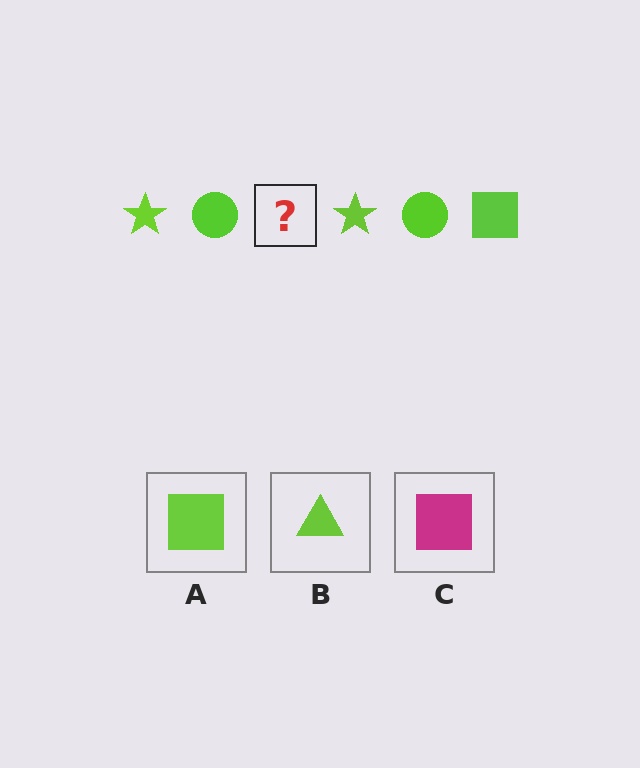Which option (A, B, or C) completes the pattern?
A.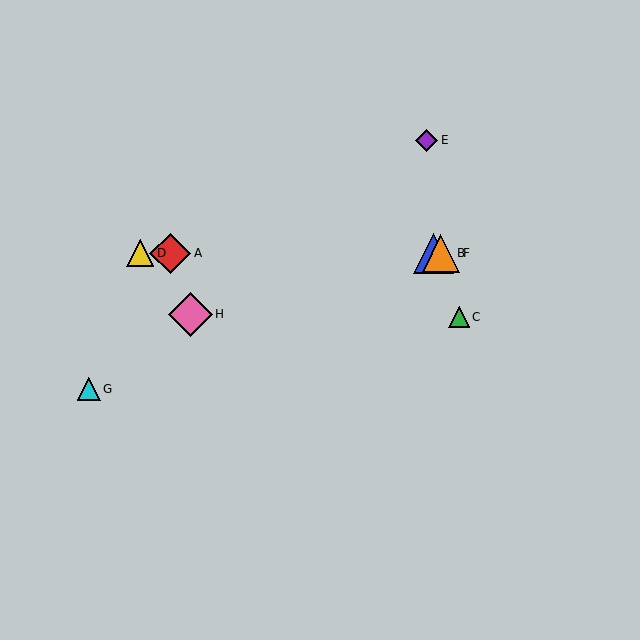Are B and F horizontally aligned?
Yes, both are at y≈253.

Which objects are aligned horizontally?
Objects A, B, D, F are aligned horizontally.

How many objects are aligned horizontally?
4 objects (A, B, D, F) are aligned horizontally.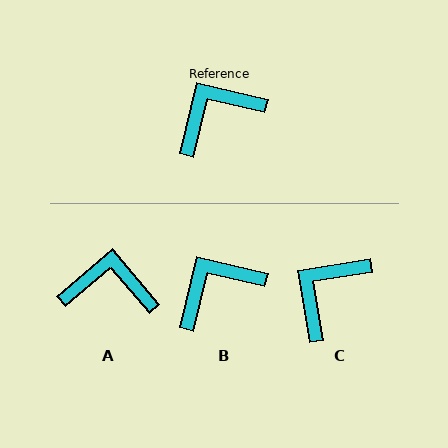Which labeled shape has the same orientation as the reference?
B.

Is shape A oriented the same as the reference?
No, it is off by about 36 degrees.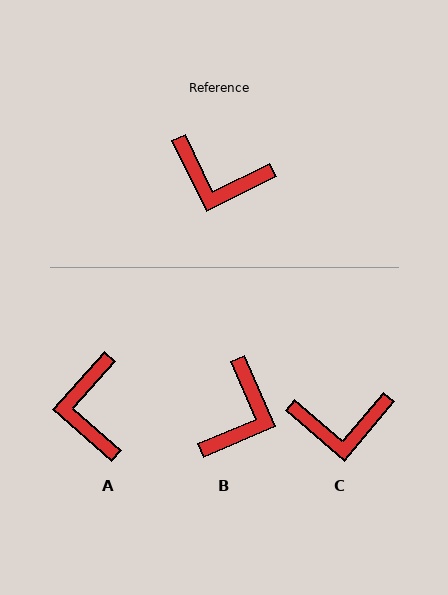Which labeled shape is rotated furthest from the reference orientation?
B, about 87 degrees away.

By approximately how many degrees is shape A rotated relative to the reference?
Approximately 68 degrees clockwise.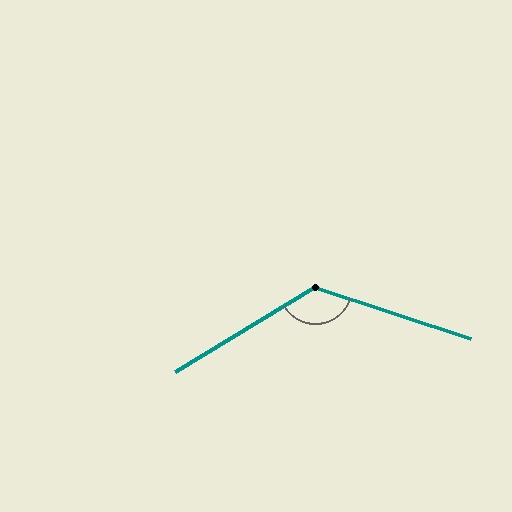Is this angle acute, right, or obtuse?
It is obtuse.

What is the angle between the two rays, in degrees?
Approximately 131 degrees.